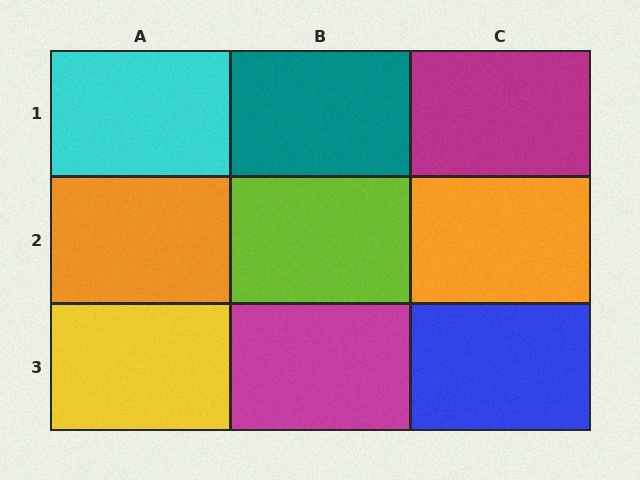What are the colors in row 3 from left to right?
Yellow, magenta, blue.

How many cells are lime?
1 cell is lime.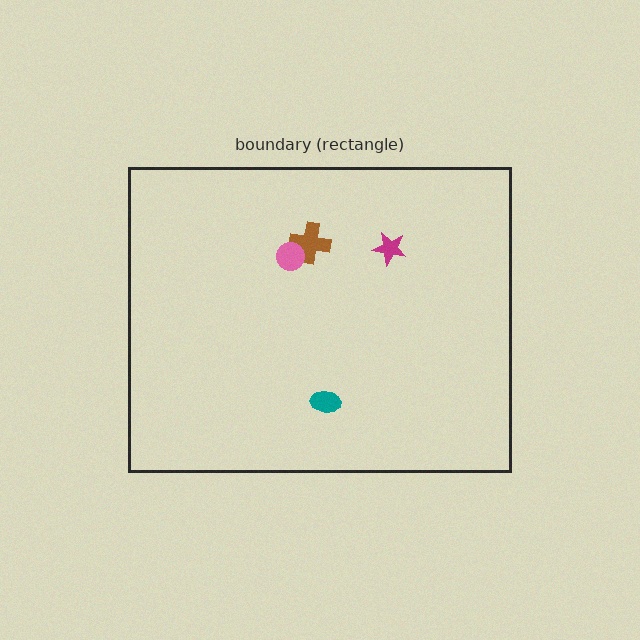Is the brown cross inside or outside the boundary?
Inside.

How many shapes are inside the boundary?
4 inside, 0 outside.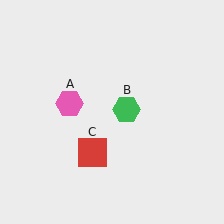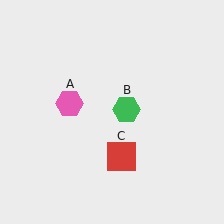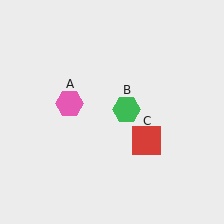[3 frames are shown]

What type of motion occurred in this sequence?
The red square (object C) rotated counterclockwise around the center of the scene.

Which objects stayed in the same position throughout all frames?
Pink hexagon (object A) and green hexagon (object B) remained stationary.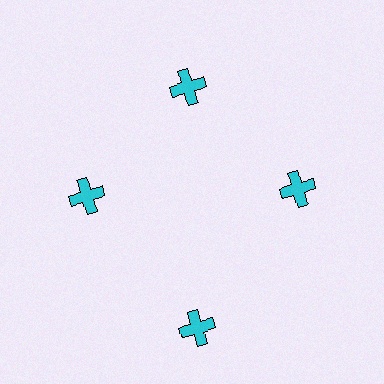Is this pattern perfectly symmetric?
No. The 4 cyan crosses are arranged in a ring, but one element near the 6 o'clock position is pushed outward from the center, breaking the 4-fold rotational symmetry.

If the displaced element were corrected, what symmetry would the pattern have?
It would have 4-fold rotational symmetry — the pattern would map onto itself every 90 degrees.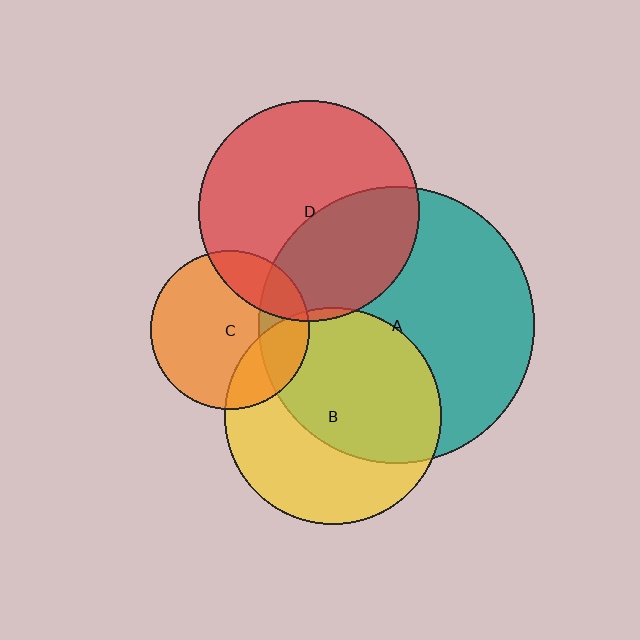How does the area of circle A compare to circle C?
Approximately 3.0 times.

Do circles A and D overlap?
Yes.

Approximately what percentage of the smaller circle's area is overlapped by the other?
Approximately 40%.